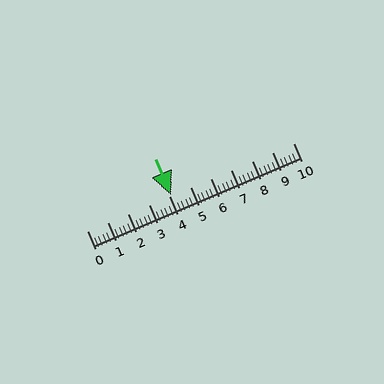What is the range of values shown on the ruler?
The ruler shows values from 0 to 10.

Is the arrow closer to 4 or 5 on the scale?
The arrow is closer to 4.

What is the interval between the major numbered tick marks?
The major tick marks are spaced 1 units apart.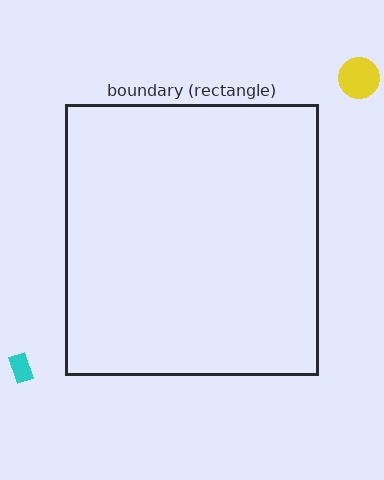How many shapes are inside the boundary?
0 inside, 2 outside.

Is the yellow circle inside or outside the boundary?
Outside.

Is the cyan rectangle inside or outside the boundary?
Outside.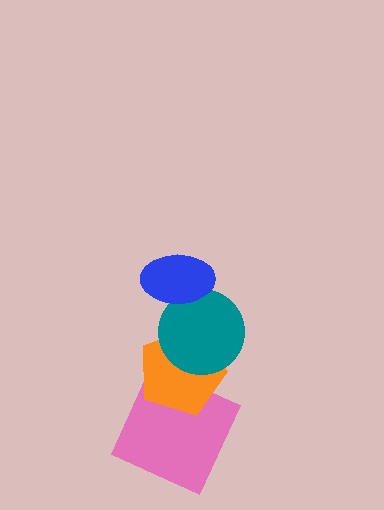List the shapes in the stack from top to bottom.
From top to bottom: the blue ellipse, the teal circle, the orange pentagon, the pink square.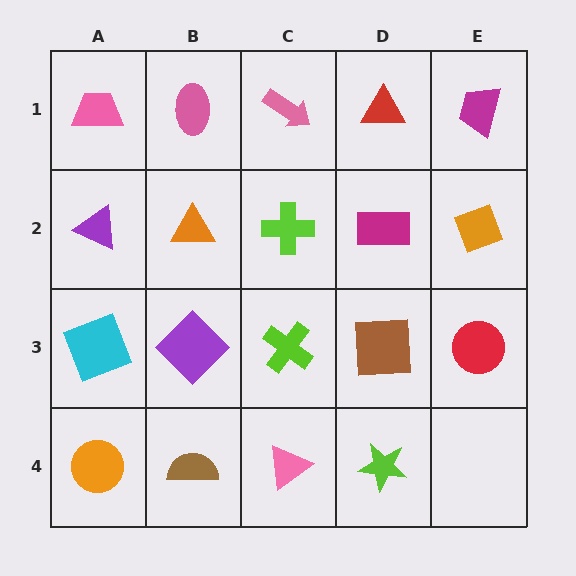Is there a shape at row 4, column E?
No, that cell is empty.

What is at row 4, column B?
A brown semicircle.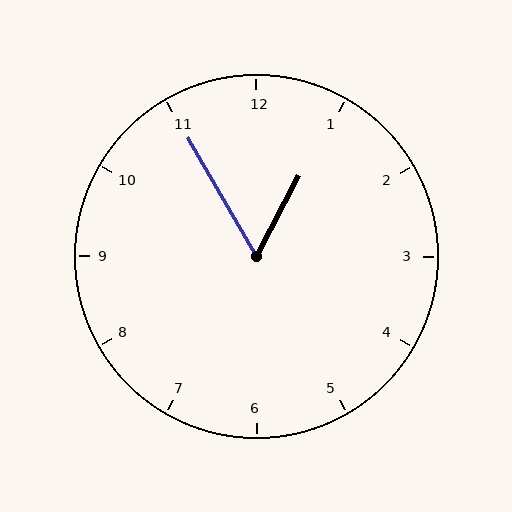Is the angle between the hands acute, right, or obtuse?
It is acute.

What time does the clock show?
12:55.